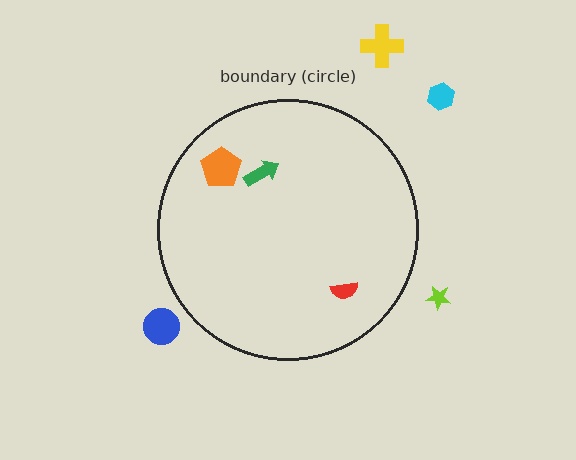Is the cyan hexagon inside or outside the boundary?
Outside.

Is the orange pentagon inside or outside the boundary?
Inside.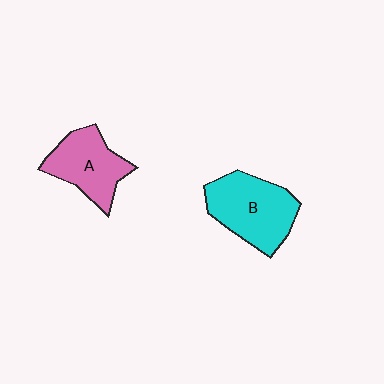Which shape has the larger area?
Shape B (cyan).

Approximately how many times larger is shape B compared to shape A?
Approximately 1.2 times.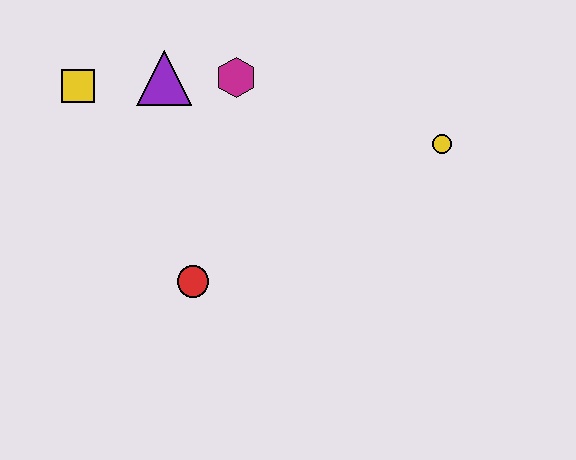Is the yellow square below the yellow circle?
No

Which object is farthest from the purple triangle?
The yellow circle is farthest from the purple triangle.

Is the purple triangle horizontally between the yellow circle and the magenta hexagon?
No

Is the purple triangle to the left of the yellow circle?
Yes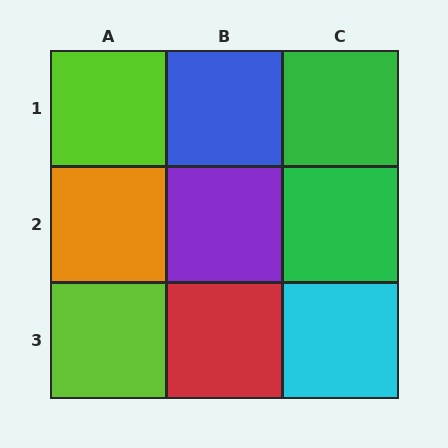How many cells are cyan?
1 cell is cyan.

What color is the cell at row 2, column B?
Purple.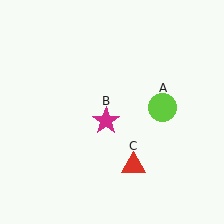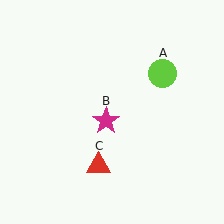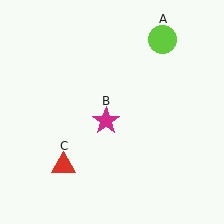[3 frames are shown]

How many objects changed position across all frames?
2 objects changed position: lime circle (object A), red triangle (object C).